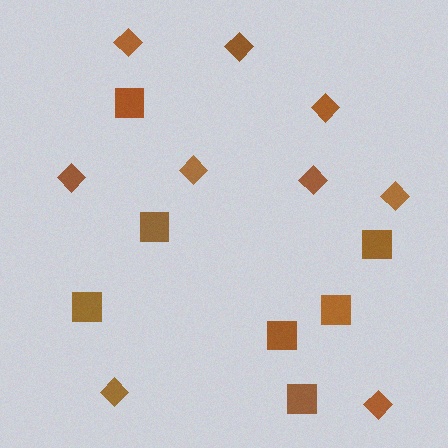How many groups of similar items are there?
There are 2 groups: one group of diamonds (9) and one group of squares (7).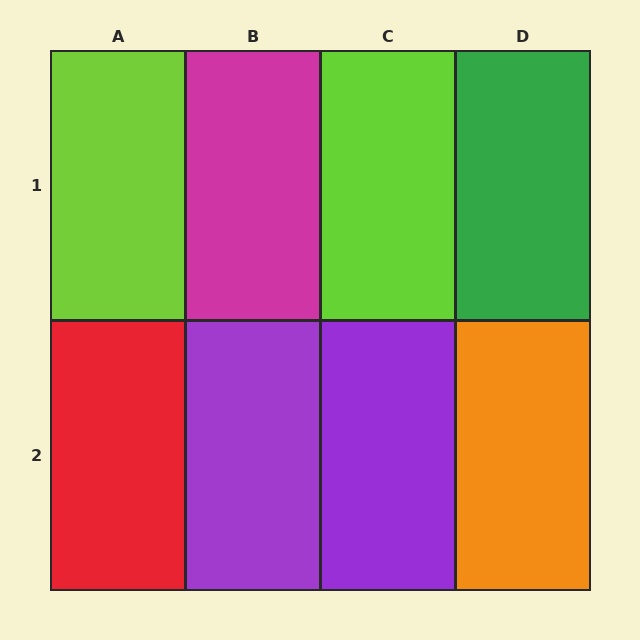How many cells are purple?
2 cells are purple.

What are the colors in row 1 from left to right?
Lime, magenta, lime, green.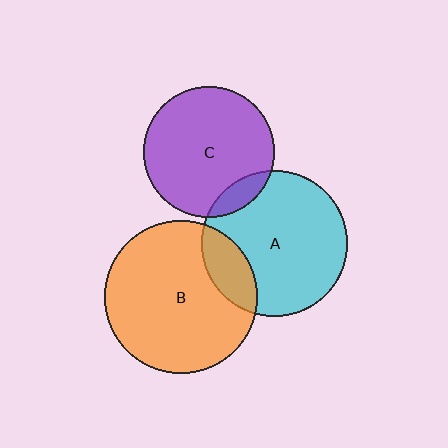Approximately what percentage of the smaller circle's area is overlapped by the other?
Approximately 15%.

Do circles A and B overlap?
Yes.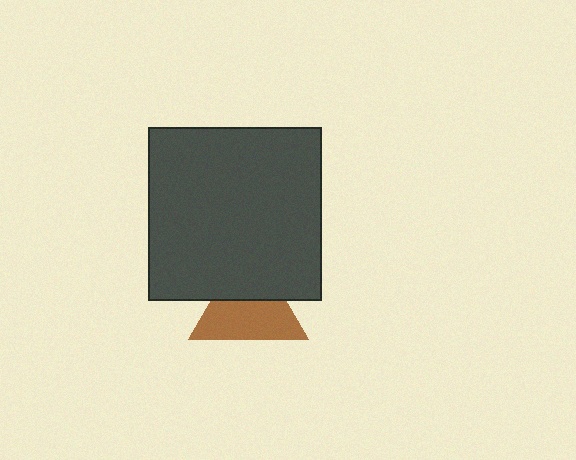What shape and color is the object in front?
The object in front is a dark gray square.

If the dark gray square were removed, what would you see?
You would see the complete brown triangle.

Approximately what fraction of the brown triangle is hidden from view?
Roughly 40% of the brown triangle is hidden behind the dark gray square.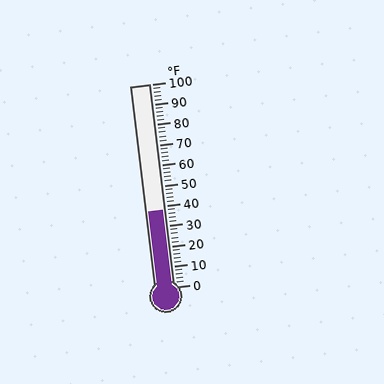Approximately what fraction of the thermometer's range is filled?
The thermometer is filled to approximately 40% of its range.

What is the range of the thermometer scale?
The thermometer scale ranges from 0°F to 100°F.